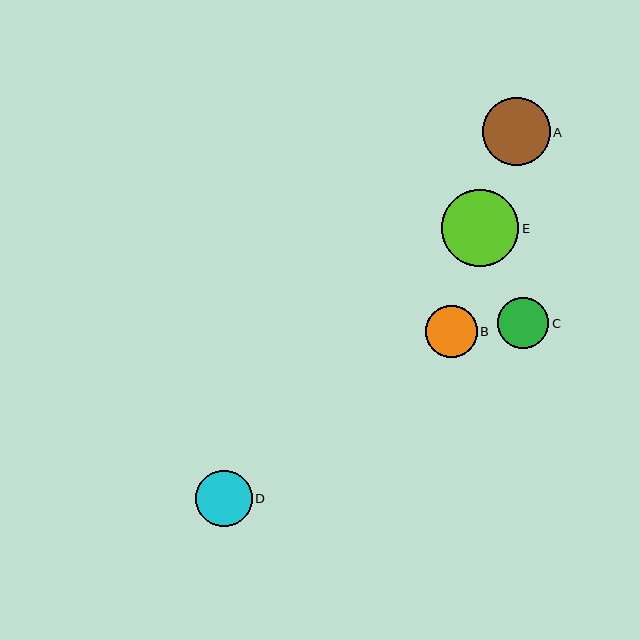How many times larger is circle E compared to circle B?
Circle E is approximately 1.5 times the size of circle B.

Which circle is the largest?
Circle E is the largest with a size of approximately 77 pixels.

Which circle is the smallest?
Circle C is the smallest with a size of approximately 51 pixels.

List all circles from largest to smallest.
From largest to smallest: E, A, D, B, C.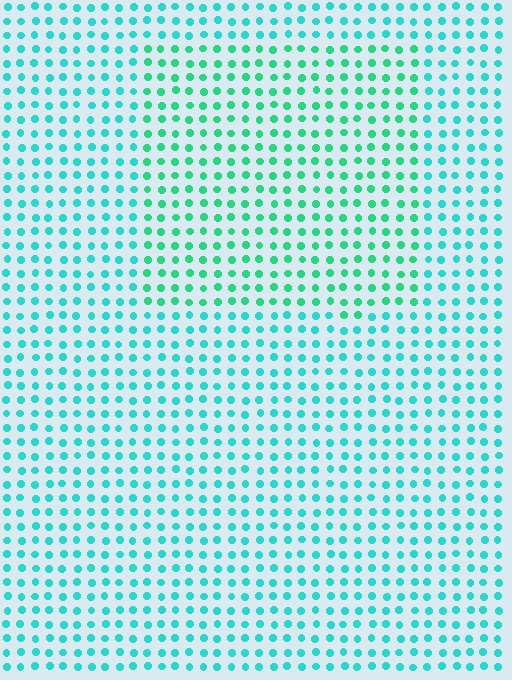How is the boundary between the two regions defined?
The boundary is defined purely by a slight shift in hue (about 25 degrees). Spacing, size, and orientation are identical on both sides.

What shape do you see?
I see a rectangle.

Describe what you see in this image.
The image is filled with small cyan elements in a uniform arrangement. A rectangle-shaped region is visible where the elements are tinted to a slightly different hue, forming a subtle color boundary.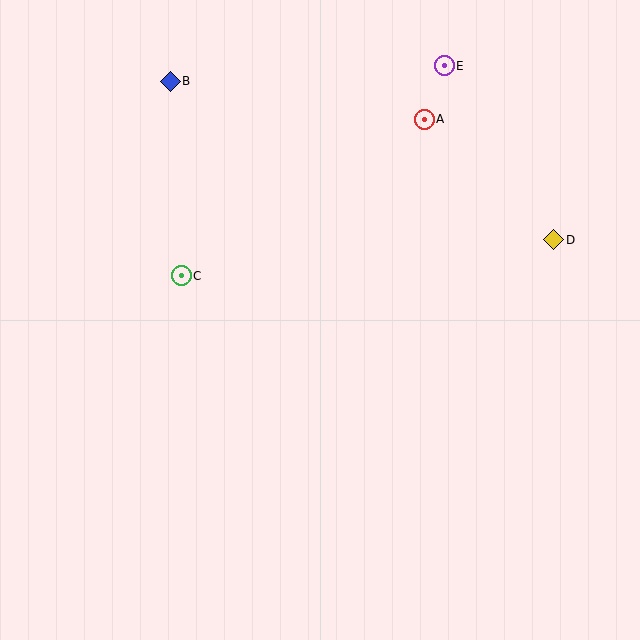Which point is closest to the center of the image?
Point C at (181, 276) is closest to the center.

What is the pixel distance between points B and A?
The distance between B and A is 257 pixels.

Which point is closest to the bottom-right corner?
Point D is closest to the bottom-right corner.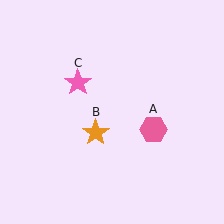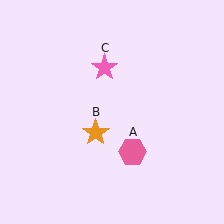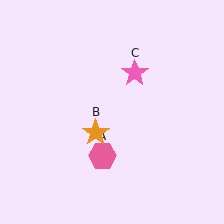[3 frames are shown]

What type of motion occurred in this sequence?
The pink hexagon (object A), pink star (object C) rotated clockwise around the center of the scene.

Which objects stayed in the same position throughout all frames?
Orange star (object B) remained stationary.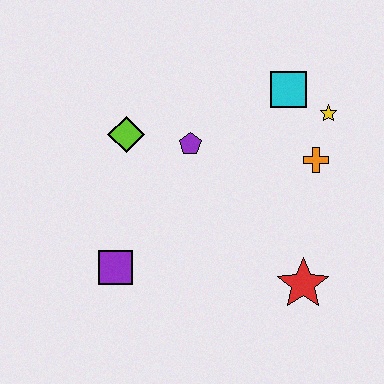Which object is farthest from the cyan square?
The purple square is farthest from the cyan square.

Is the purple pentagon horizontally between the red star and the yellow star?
No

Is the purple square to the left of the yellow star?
Yes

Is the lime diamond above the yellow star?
No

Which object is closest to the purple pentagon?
The lime diamond is closest to the purple pentagon.